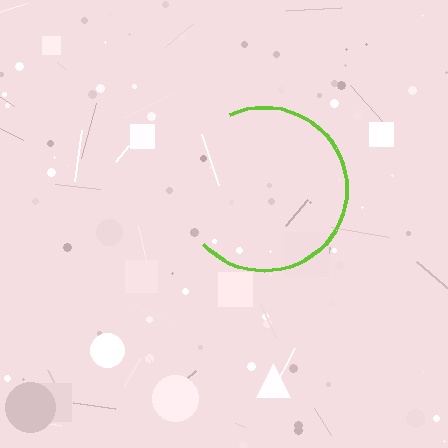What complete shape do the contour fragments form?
The contour fragments form a circle.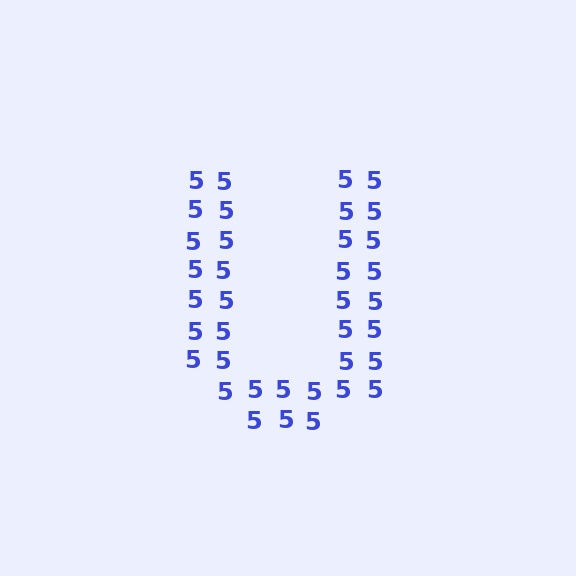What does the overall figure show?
The overall figure shows the letter U.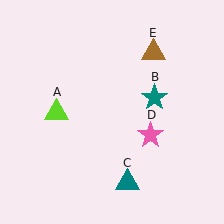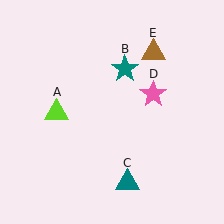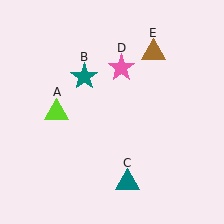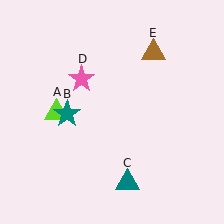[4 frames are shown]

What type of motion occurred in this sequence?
The teal star (object B), pink star (object D) rotated counterclockwise around the center of the scene.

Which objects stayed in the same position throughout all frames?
Lime triangle (object A) and teal triangle (object C) and brown triangle (object E) remained stationary.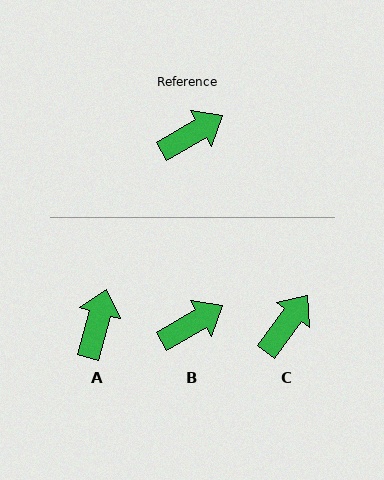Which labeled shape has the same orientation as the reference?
B.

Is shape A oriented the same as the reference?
No, it is off by about 45 degrees.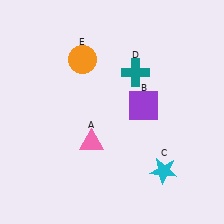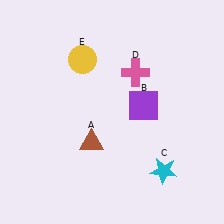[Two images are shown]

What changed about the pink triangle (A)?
In Image 1, A is pink. In Image 2, it changed to brown.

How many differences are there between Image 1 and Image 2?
There are 3 differences between the two images.